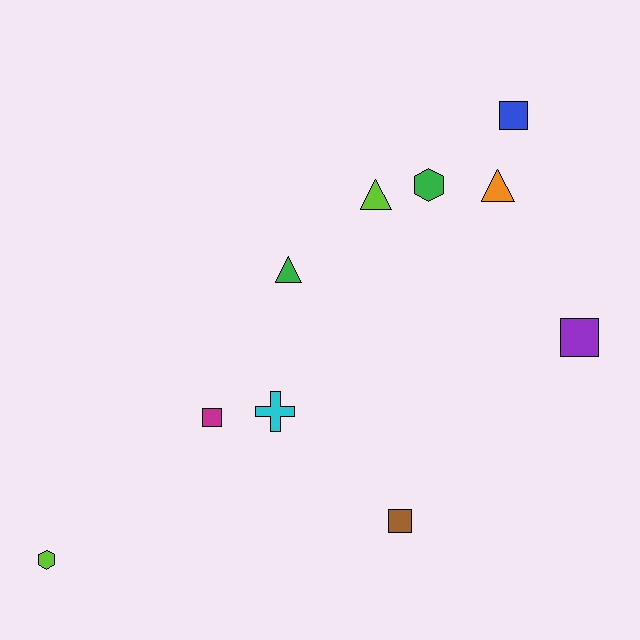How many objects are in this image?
There are 10 objects.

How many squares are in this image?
There are 4 squares.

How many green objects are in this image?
There are 2 green objects.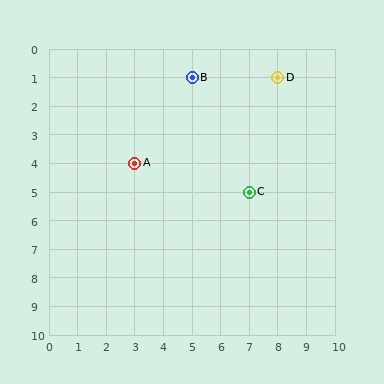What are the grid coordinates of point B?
Point B is at grid coordinates (5, 1).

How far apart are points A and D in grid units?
Points A and D are 5 columns and 3 rows apart (about 5.8 grid units diagonally).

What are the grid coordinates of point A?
Point A is at grid coordinates (3, 4).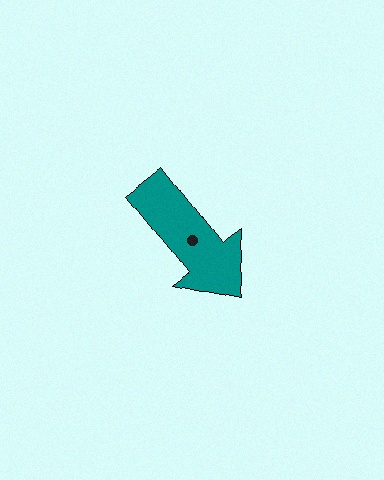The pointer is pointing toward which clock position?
Roughly 5 o'clock.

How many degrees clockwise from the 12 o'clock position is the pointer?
Approximately 142 degrees.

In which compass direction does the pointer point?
Southeast.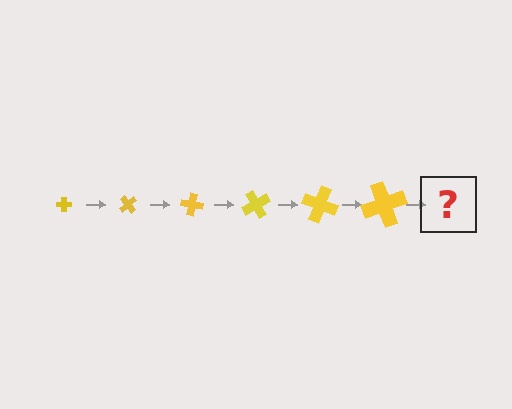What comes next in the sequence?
The next element should be a cross, larger than the previous one and rotated 300 degrees from the start.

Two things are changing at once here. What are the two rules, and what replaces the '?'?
The two rules are that the cross grows larger each step and it rotates 50 degrees each step. The '?' should be a cross, larger than the previous one and rotated 300 degrees from the start.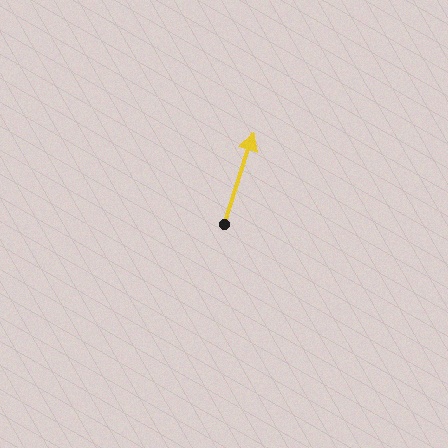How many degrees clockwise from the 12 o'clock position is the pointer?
Approximately 18 degrees.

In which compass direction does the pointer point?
North.